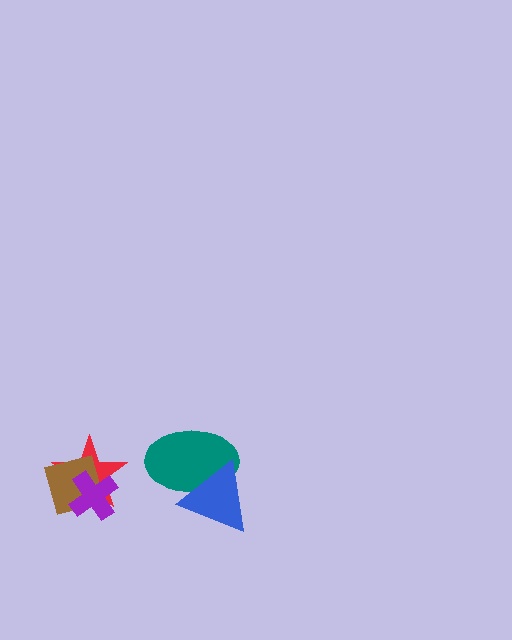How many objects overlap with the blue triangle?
1 object overlaps with the blue triangle.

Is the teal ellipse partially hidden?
Yes, it is partially covered by another shape.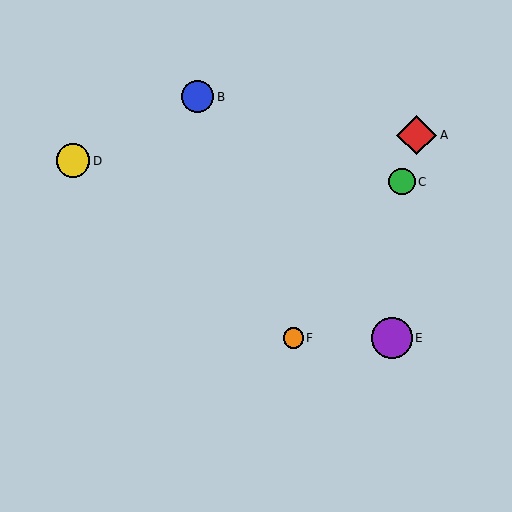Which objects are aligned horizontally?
Objects E, F are aligned horizontally.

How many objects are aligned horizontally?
2 objects (E, F) are aligned horizontally.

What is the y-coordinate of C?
Object C is at y≈182.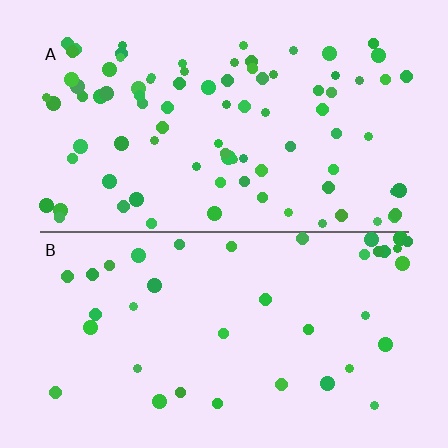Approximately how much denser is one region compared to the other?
Approximately 2.3× — region A over region B.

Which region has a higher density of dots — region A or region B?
A (the top).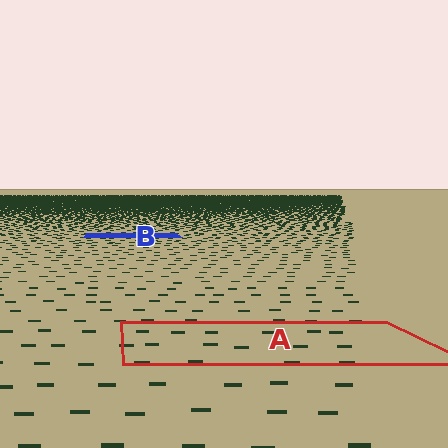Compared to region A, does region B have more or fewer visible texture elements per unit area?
Region B has more texture elements per unit area — they are packed more densely because it is farther away.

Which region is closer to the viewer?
Region A is closer. The texture elements there are larger and more spread out.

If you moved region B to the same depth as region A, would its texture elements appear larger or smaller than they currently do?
They would appear larger. At a closer depth, the same texture elements are projected at a bigger on-screen size.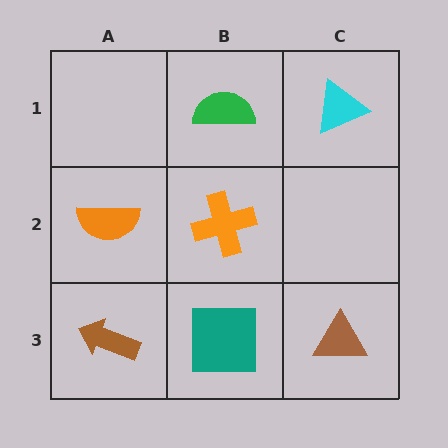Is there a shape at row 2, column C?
No, that cell is empty.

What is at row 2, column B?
An orange cross.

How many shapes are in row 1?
2 shapes.